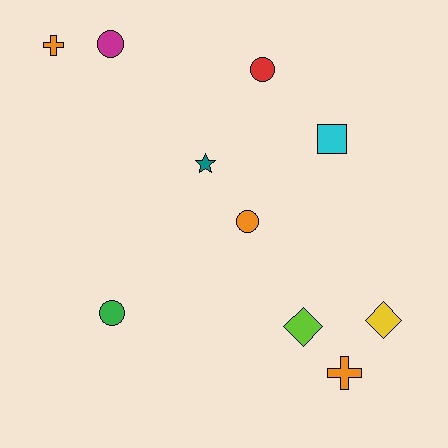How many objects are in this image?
There are 10 objects.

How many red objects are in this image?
There is 1 red object.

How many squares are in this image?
There is 1 square.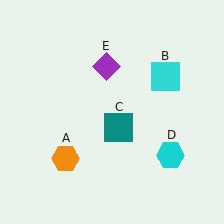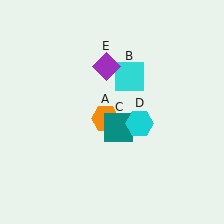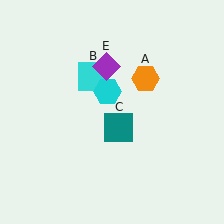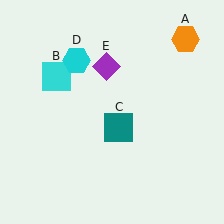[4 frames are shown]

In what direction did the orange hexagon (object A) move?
The orange hexagon (object A) moved up and to the right.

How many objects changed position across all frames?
3 objects changed position: orange hexagon (object A), cyan square (object B), cyan hexagon (object D).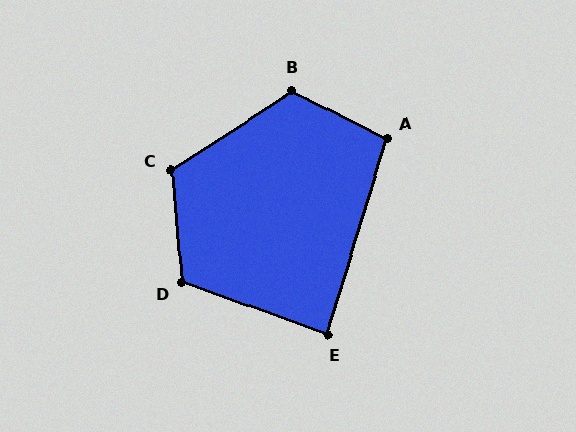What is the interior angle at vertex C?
Approximately 118 degrees (obtuse).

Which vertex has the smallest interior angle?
E, at approximately 87 degrees.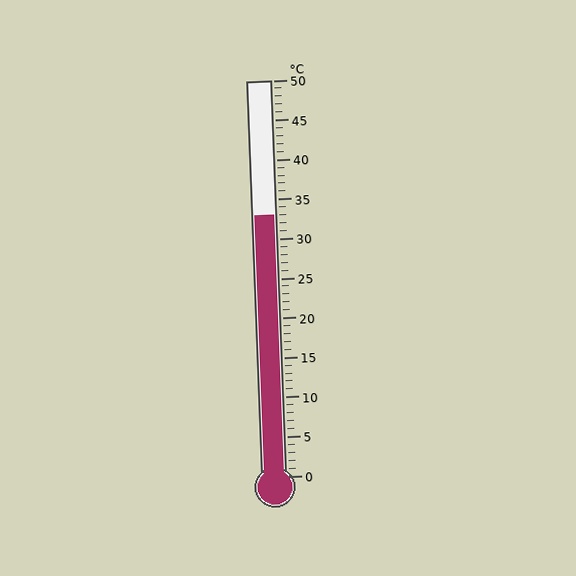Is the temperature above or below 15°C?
The temperature is above 15°C.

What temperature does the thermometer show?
The thermometer shows approximately 33°C.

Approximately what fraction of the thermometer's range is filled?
The thermometer is filled to approximately 65% of its range.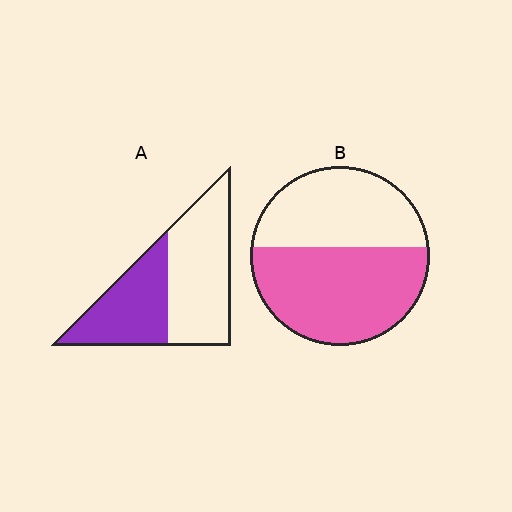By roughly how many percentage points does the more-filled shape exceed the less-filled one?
By roughly 15 percentage points (B over A).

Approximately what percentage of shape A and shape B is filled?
A is approximately 40% and B is approximately 55%.